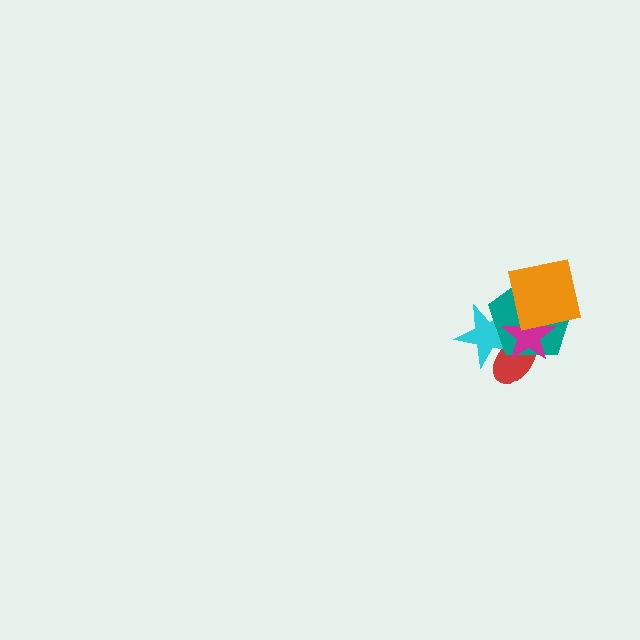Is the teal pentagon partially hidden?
Yes, it is partially covered by another shape.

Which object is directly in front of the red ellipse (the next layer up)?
The cyan star is directly in front of the red ellipse.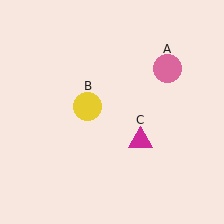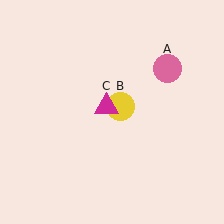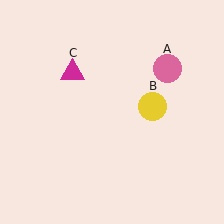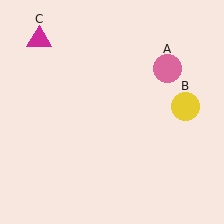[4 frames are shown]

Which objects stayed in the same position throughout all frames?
Pink circle (object A) remained stationary.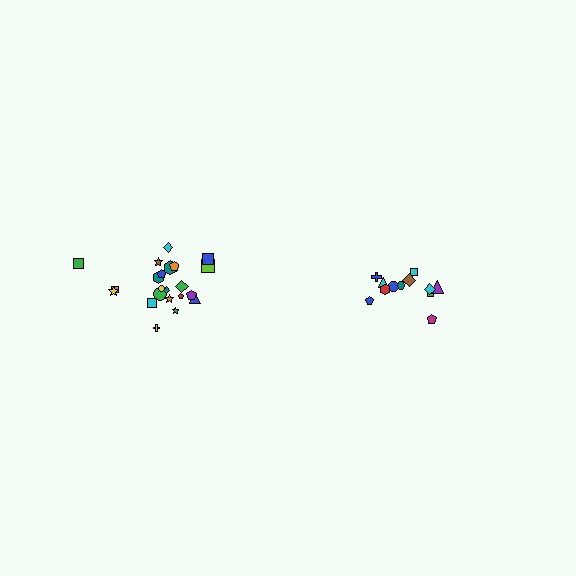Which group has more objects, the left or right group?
The left group.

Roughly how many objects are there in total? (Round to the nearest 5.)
Roughly 35 objects in total.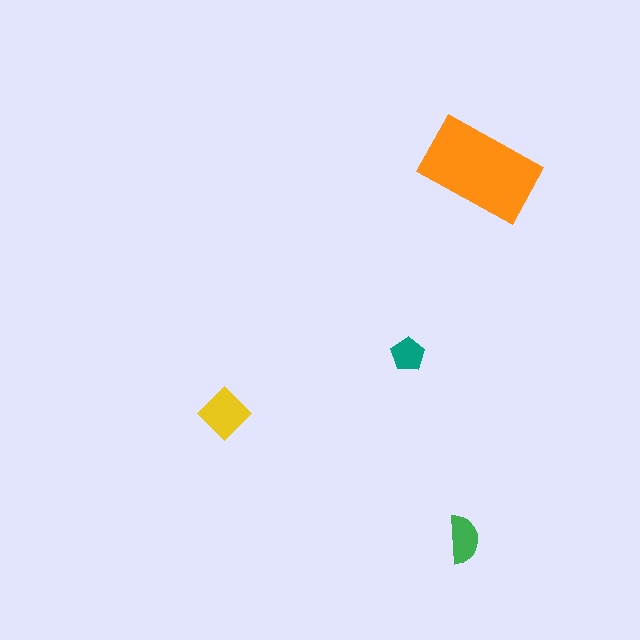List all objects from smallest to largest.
The teal pentagon, the green semicircle, the yellow diamond, the orange rectangle.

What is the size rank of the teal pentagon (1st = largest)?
4th.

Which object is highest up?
The orange rectangle is topmost.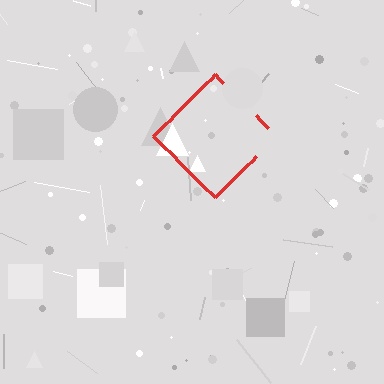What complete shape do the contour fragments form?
The contour fragments form a diamond.